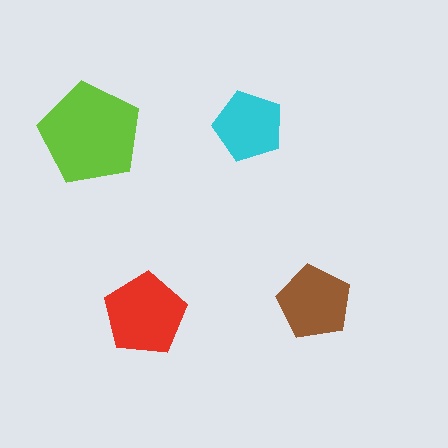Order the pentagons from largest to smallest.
the lime one, the red one, the brown one, the cyan one.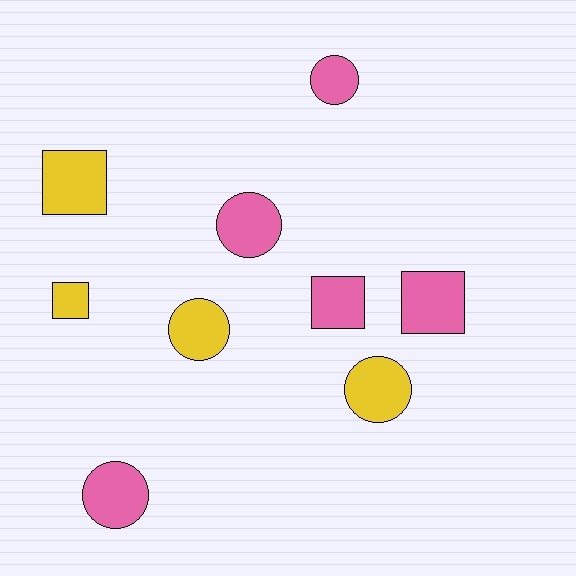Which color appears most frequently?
Pink, with 5 objects.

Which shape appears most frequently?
Circle, with 5 objects.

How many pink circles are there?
There are 3 pink circles.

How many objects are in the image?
There are 9 objects.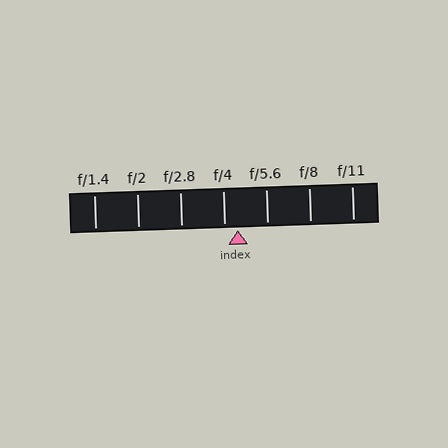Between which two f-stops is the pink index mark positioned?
The index mark is between f/4 and f/5.6.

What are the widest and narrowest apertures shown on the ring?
The widest aperture shown is f/1.4 and the narrowest is f/11.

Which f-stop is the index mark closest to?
The index mark is closest to f/4.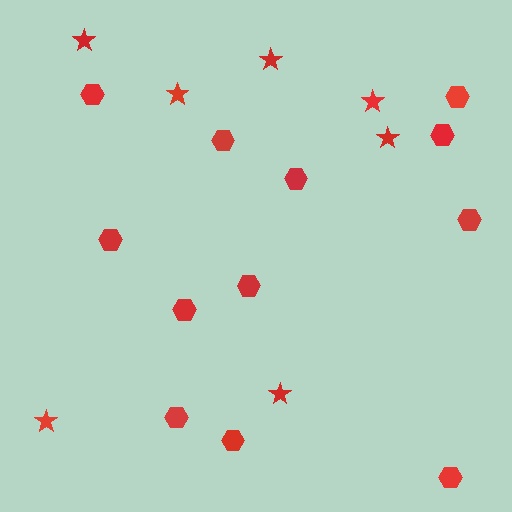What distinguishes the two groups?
There are 2 groups: one group of stars (7) and one group of hexagons (12).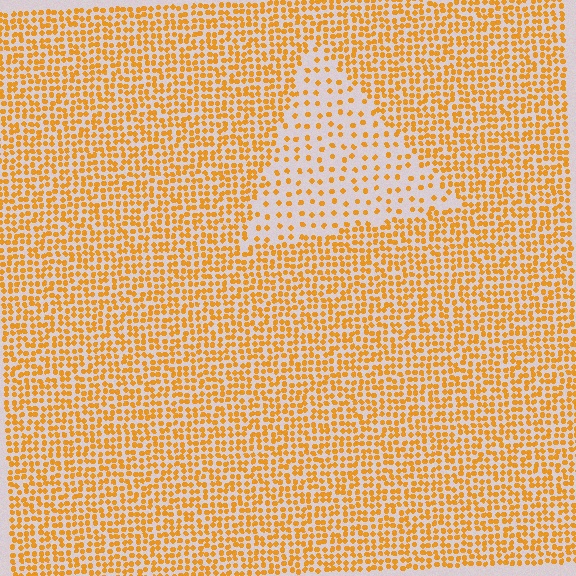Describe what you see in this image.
The image contains small orange elements arranged at two different densities. A triangle-shaped region is visible where the elements are less densely packed than the surrounding area.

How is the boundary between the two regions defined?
The boundary is defined by a change in element density (approximately 2.5x ratio). All elements are the same color, size, and shape.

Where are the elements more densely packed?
The elements are more densely packed outside the triangle boundary.